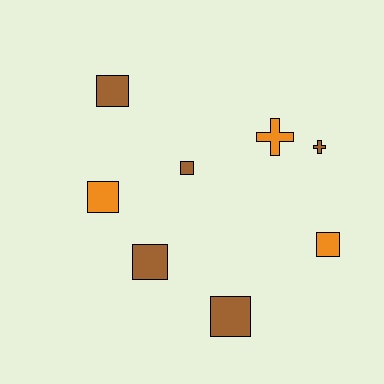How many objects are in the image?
There are 8 objects.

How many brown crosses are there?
There is 1 brown cross.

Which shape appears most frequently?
Square, with 6 objects.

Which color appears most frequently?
Brown, with 5 objects.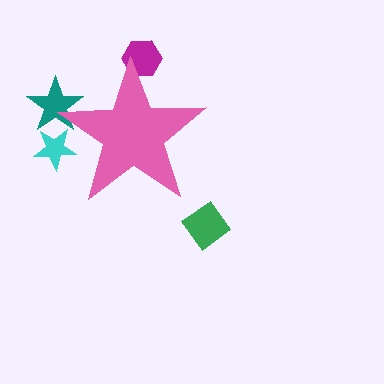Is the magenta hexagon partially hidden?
Yes, the magenta hexagon is partially hidden behind the pink star.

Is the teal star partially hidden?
Yes, the teal star is partially hidden behind the pink star.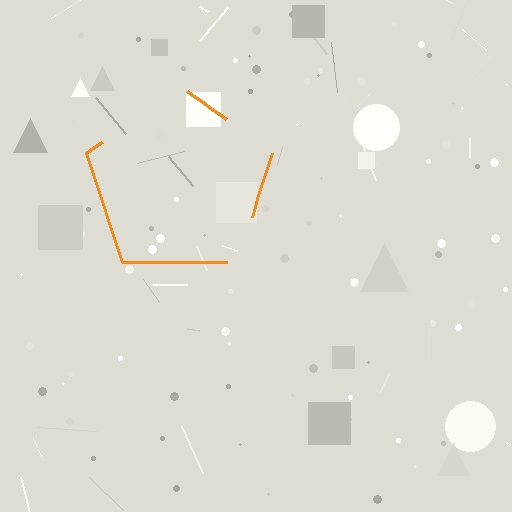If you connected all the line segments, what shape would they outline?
They would outline a pentagon.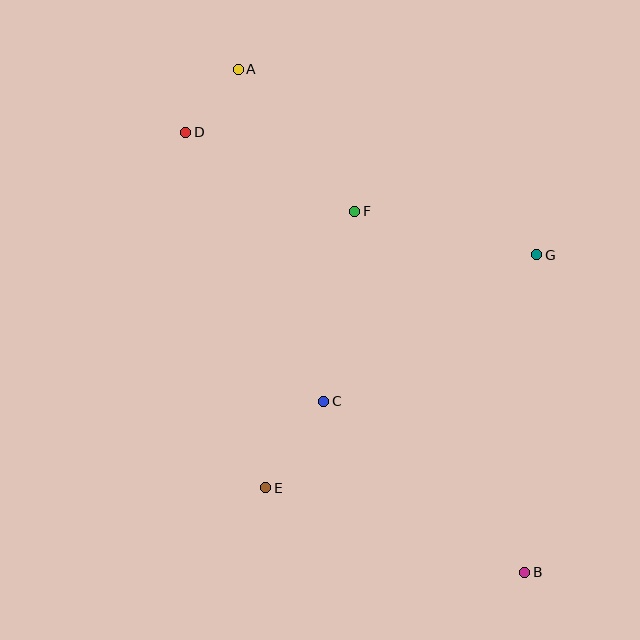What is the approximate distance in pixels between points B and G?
The distance between B and G is approximately 318 pixels.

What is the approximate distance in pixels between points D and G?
The distance between D and G is approximately 372 pixels.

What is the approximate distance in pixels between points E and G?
The distance between E and G is approximately 358 pixels.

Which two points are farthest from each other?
Points A and B are farthest from each other.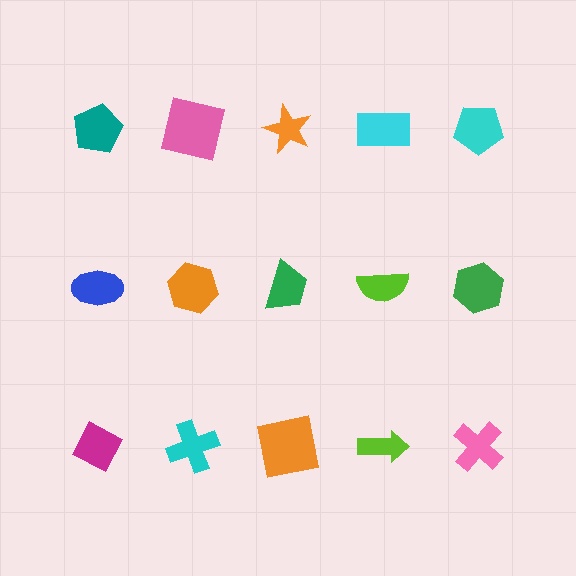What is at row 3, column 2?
A cyan cross.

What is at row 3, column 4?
A lime arrow.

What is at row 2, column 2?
An orange hexagon.